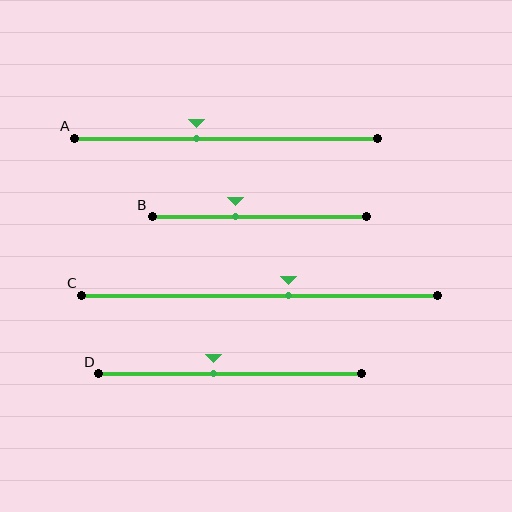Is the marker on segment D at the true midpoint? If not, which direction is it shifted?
No, the marker on segment D is shifted to the left by about 6% of the segment length.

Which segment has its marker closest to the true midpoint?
Segment D has its marker closest to the true midpoint.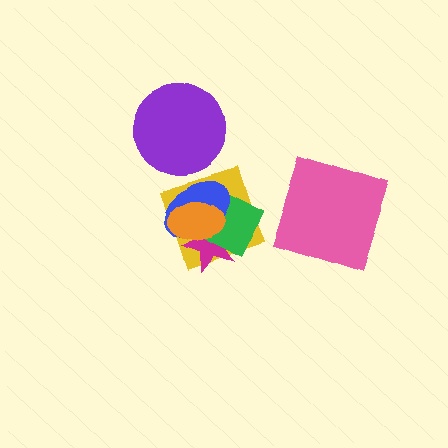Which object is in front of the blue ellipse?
The orange ellipse is in front of the blue ellipse.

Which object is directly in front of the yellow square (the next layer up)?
The magenta star is directly in front of the yellow square.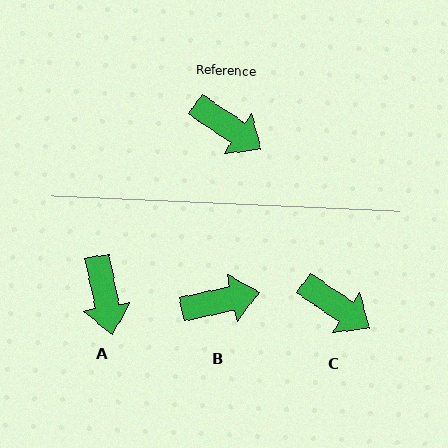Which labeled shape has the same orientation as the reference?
C.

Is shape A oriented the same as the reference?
No, it is off by about 45 degrees.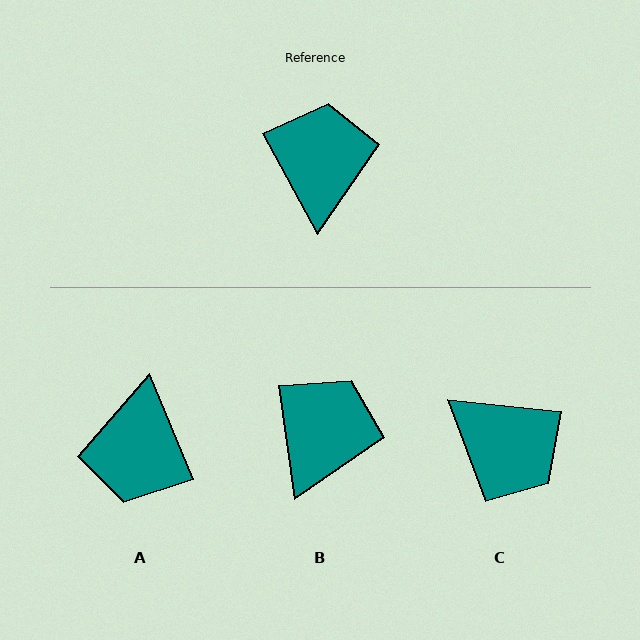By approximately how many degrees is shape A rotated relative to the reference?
Approximately 174 degrees counter-clockwise.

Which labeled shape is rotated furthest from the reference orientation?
A, about 174 degrees away.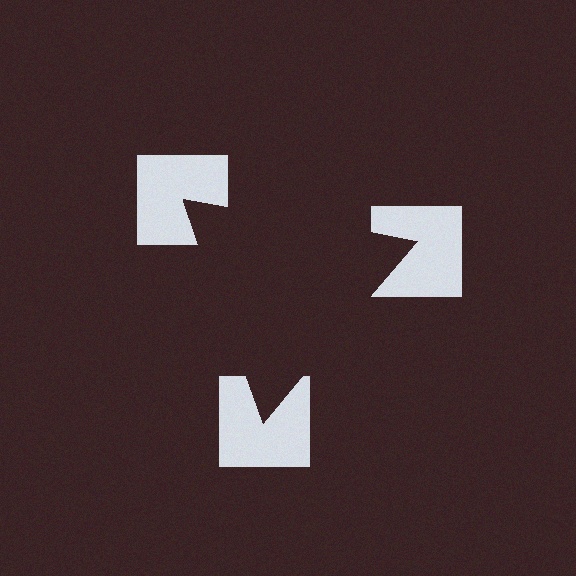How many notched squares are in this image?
There are 3 — one at each vertex of the illusory triangle.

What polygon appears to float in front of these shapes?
An illusory triangle — its edges are inferred from the aligned wedge cuts in the notched squares, not physically drawn.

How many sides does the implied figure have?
3 sides.